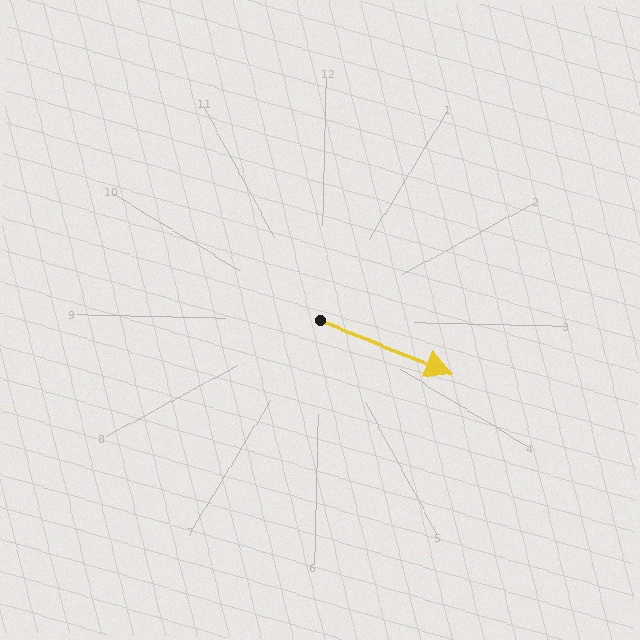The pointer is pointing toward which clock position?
Roughly 4 o'clock.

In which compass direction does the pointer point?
East.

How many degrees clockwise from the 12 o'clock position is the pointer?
Approximately 111 degrees.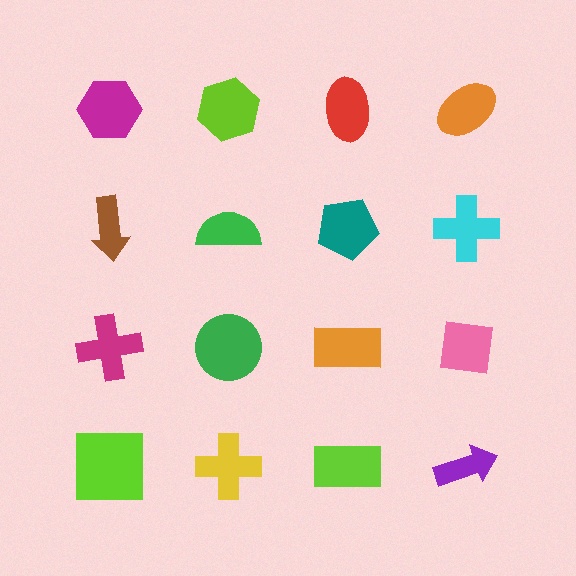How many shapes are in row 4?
4 shapes.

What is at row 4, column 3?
A lime rectangle.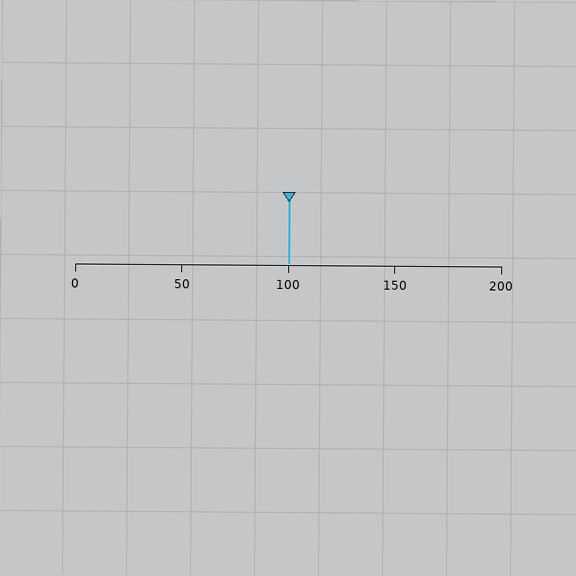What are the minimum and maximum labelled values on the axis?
The axis runs from 0 to 200.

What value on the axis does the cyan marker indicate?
The marker indicates approximately 100.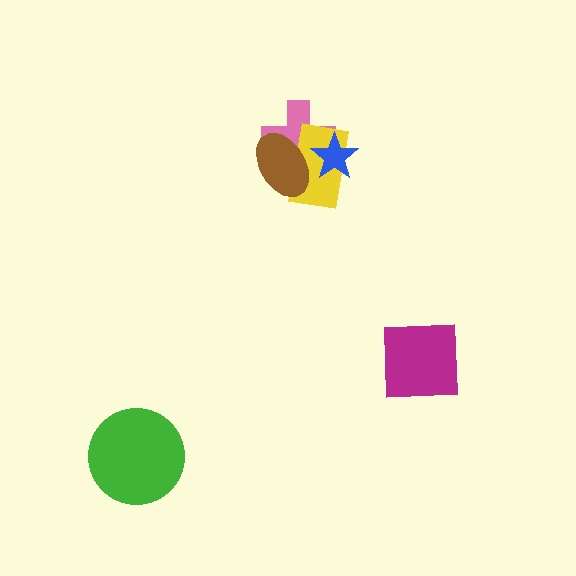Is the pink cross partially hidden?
Yes, it is partially covered by another shape.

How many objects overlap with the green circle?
0 objects overlap with the green circle.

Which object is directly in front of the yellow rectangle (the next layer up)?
The brown ellipse is directly in front of the yellow rectangle.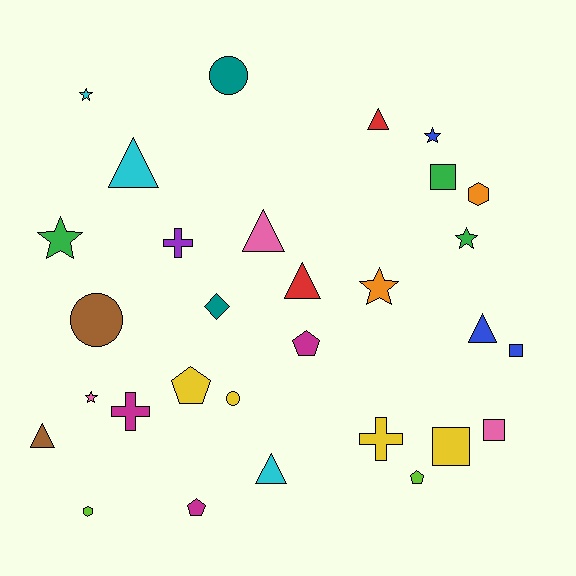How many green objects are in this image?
There are 3 green objects.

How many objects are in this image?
There are 30 objects.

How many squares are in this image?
There are 4 squares.